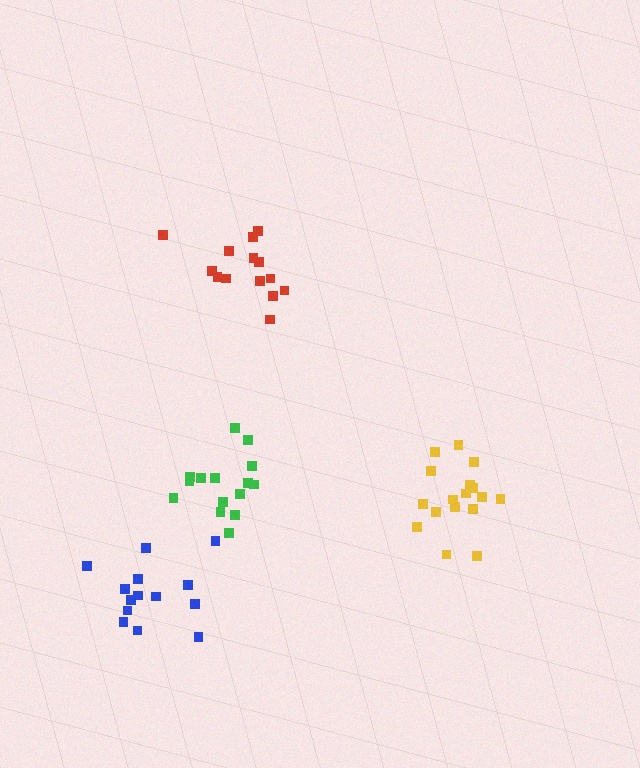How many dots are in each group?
Group 1: 17 dots, Group 2: 14 dots, Group 3: 15 dots, Group 4: 14 dots (60 total).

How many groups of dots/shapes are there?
There are 4 groups.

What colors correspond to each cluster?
The clusters are colored: yellow, red, green, blue.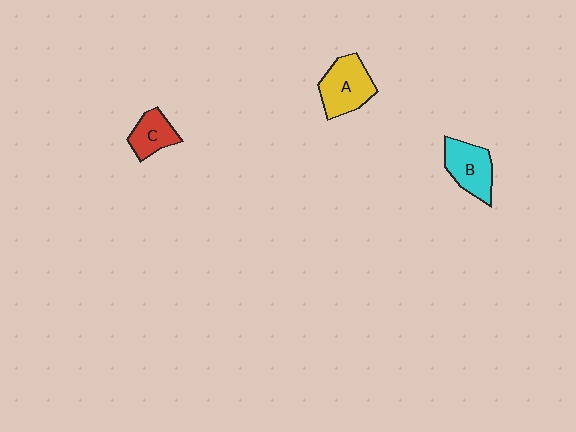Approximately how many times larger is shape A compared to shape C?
Approximately 1.6 times.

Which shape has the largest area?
Shape A (yellow).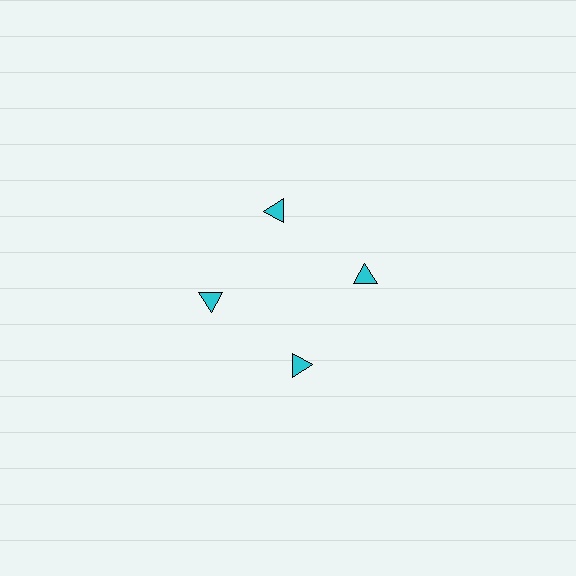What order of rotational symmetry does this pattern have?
This pattern has 4-fold rotational symmetry.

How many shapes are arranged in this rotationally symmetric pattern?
There are 4 shapes, arranged in 4 groups of 1.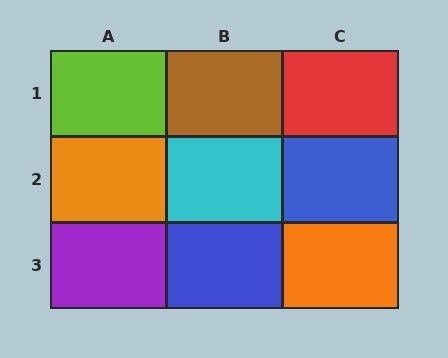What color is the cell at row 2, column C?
Blue.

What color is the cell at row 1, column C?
Red.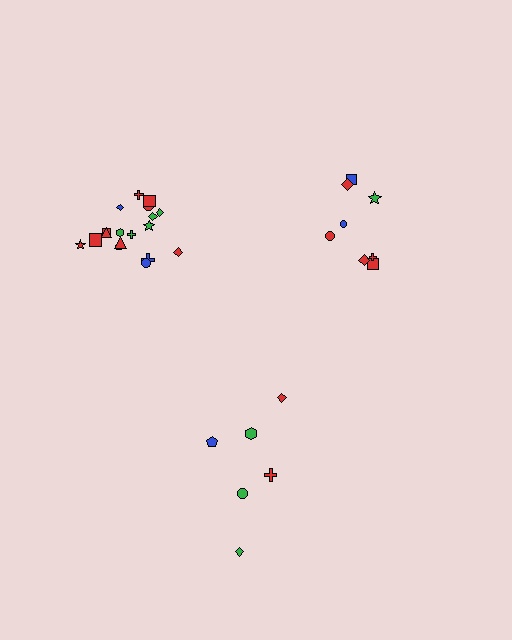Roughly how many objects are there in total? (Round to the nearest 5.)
Roughly 30 objects in total.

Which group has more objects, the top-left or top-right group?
The top-left group.